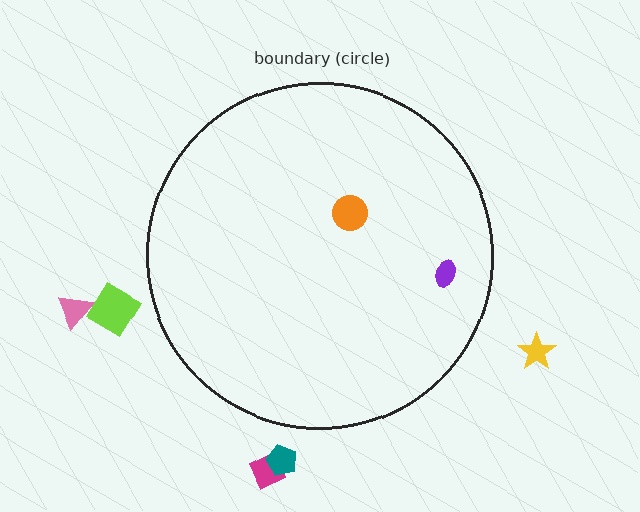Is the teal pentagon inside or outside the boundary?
Outside.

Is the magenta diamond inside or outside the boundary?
Outside.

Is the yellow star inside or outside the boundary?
Outside.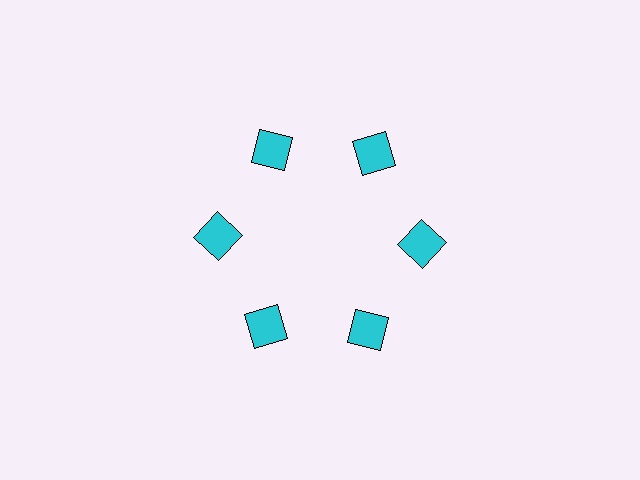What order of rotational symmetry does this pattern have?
This pattern has 6-fold rotational symmetry.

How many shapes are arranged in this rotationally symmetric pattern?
There are 6 shapes, arranged in 6 groups of 1.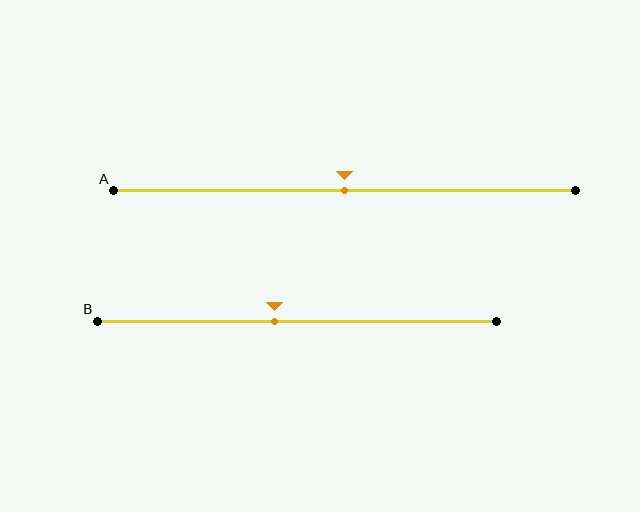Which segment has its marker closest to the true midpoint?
Segment A has its marker closest to the true midpoint.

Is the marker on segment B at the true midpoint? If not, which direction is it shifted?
No, the marker on segment B is shifted to the left by about 6% of the segment length.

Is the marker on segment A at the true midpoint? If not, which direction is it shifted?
Yes, the marker on segment A is at the true midpoint.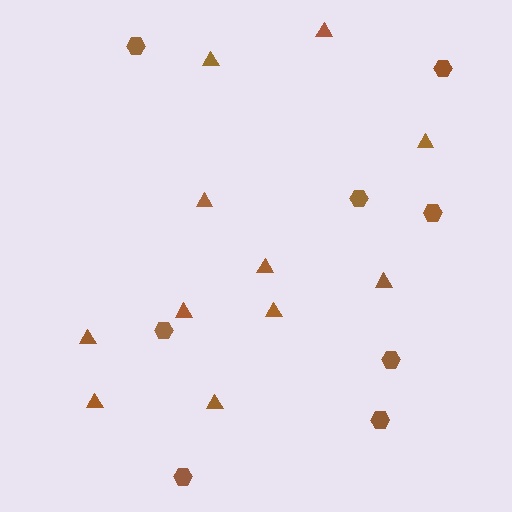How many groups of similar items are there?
There are 2 groups: one group of hexagons (8) and one group of triangles (11).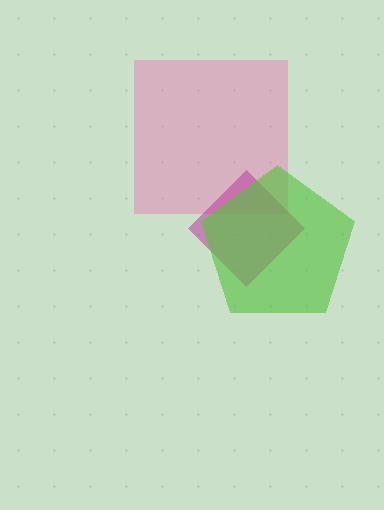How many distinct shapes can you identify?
There are 3 distinct shapes: a pink square, a magenta diamond, a lime pentagon.